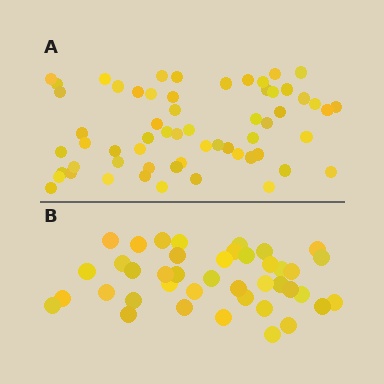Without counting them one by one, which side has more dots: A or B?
Region A (the top region) has more dots.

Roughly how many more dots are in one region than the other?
Region A has approximately 20 more dots than region B.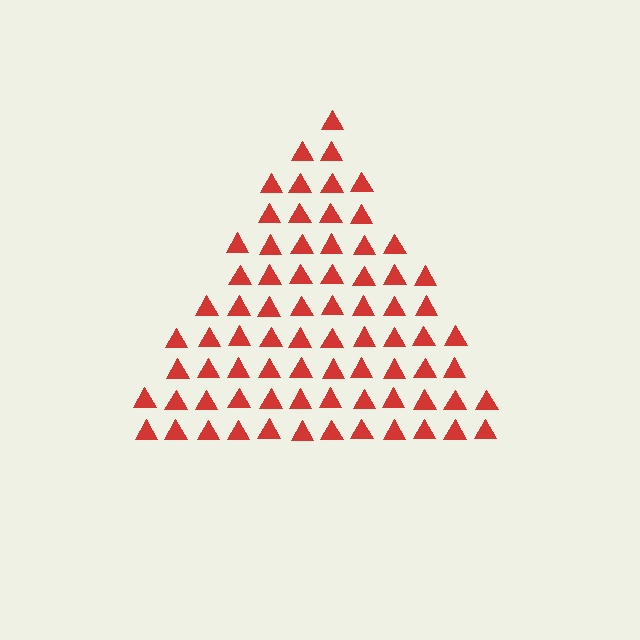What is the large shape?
The large shape is a triangle.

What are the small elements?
The small elements are triangles.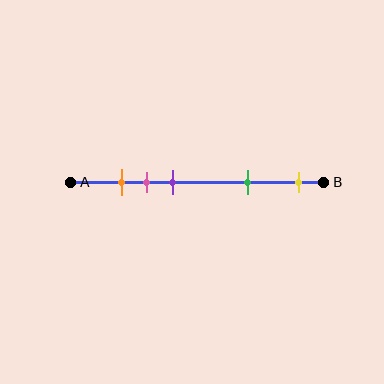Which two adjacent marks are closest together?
The orange and pink marks are the closest adjacent pair.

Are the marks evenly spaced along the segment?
No, the marks are not evenly spaced.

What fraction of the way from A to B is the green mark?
The green mark is approximately 70% (0.7) of the way from A to B.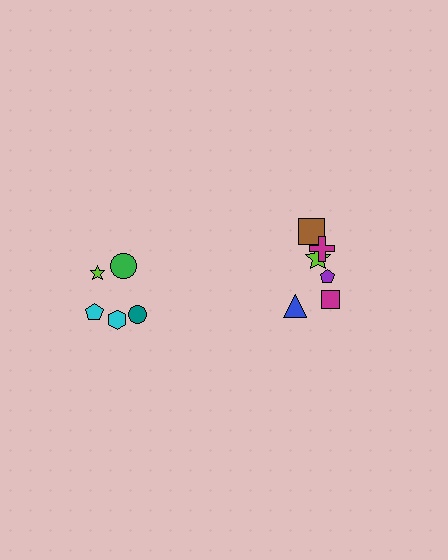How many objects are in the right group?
There are 7 objects.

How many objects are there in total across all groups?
There are 12 objects.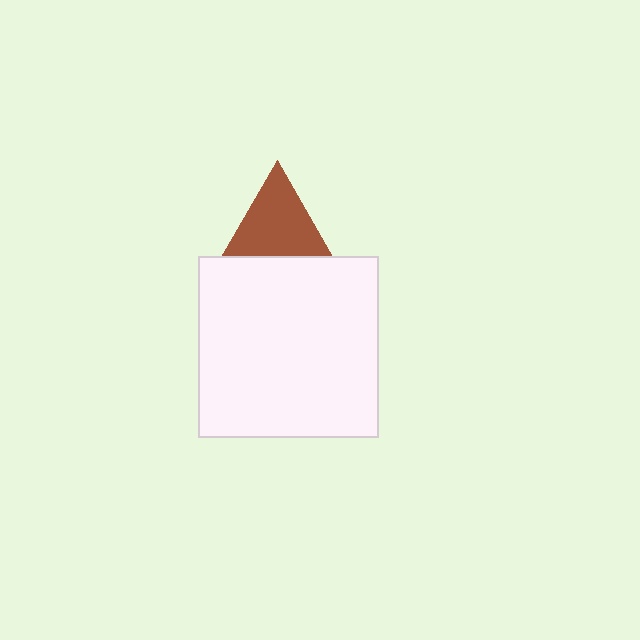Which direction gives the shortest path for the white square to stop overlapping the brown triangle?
Moving down gives the shortest separation.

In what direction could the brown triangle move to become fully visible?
The brown triangle could move up. That would shift it out from behind the white square entirely.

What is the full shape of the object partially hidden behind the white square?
The partially hidden object is a brown triangle.